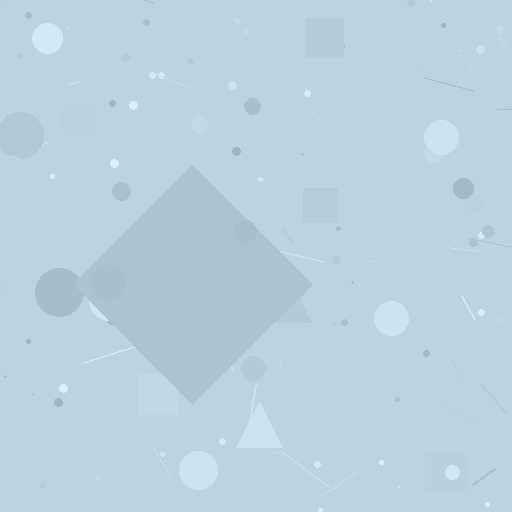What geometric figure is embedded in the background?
A diamond is embedded in the background.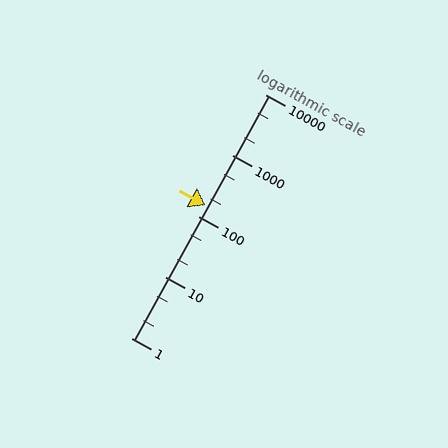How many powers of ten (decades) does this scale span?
The scale spans 4 decades, from 1 to 10000.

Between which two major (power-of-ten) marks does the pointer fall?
The pointer is between 100 and 1000.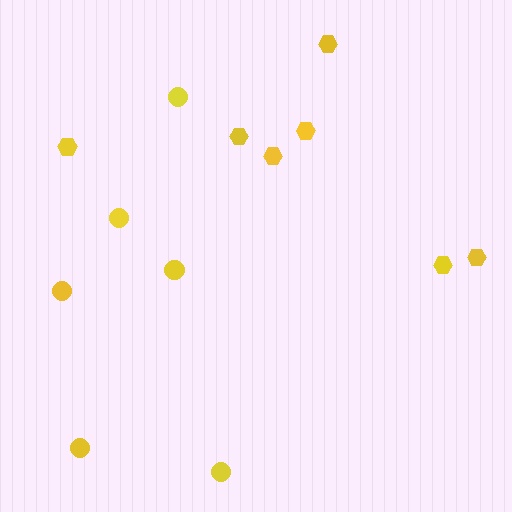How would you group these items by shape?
There are 2 groups: one group of circles (6) and one group of hexagons (7).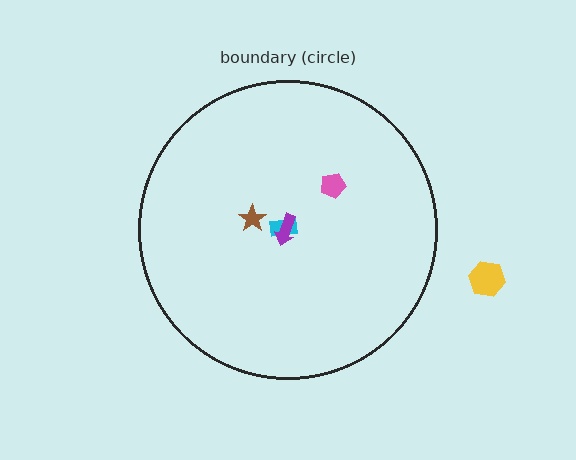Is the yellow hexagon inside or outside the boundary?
Outside.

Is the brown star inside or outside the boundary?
Inside.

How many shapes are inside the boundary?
4 inside, 1 outside.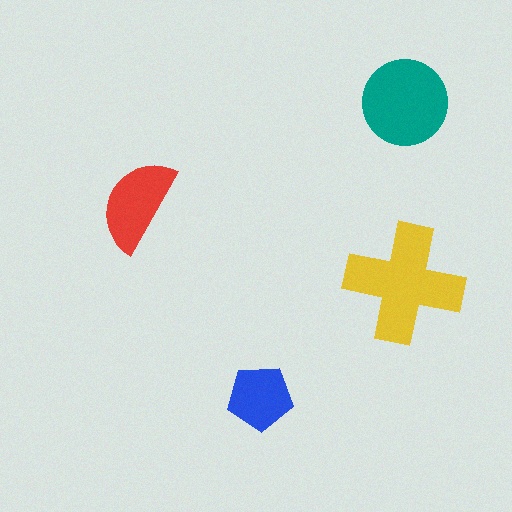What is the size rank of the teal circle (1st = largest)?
2nd.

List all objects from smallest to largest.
The blue pentagon, the red semicircle, the teal circle, the yellow cross.